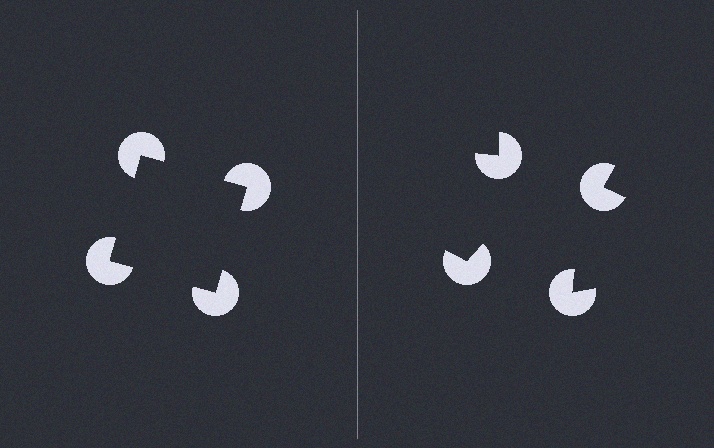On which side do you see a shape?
An illusory square appears on the left side. On the right side the wedge cuts are rotated, so no coherent shape forms.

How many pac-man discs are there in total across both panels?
8 — 4 on each side.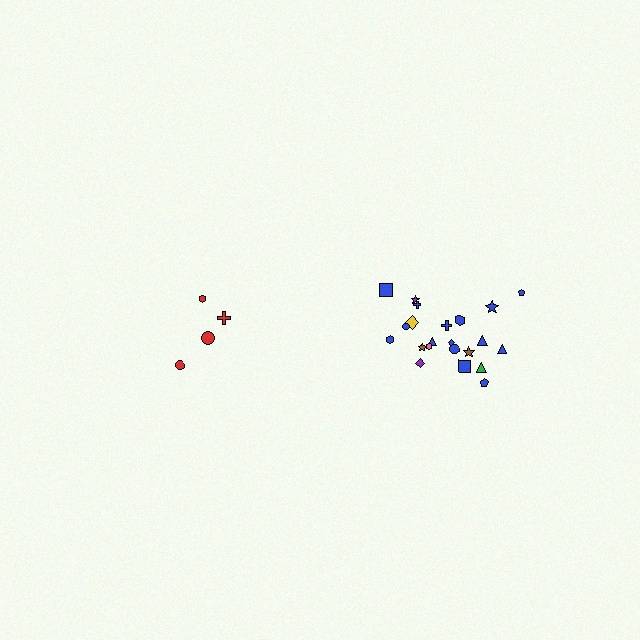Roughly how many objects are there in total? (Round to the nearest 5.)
Roughly 25 objects in total.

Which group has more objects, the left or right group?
The right group.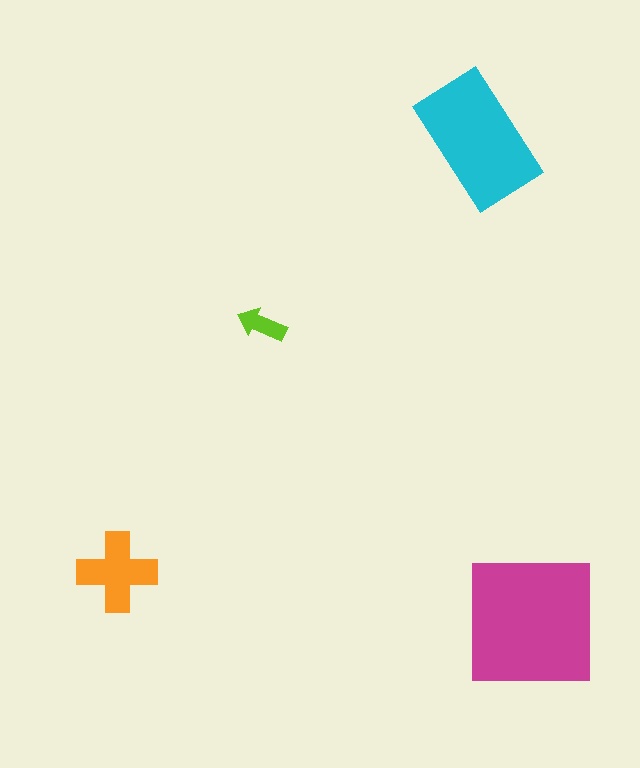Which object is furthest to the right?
The magenta square is rightmost.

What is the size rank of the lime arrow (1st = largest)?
4th.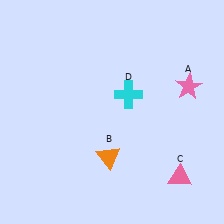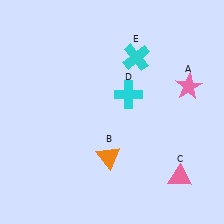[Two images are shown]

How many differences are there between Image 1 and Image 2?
There is 1 difference between the two images.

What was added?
A cyan cross (E) was added in Image 2.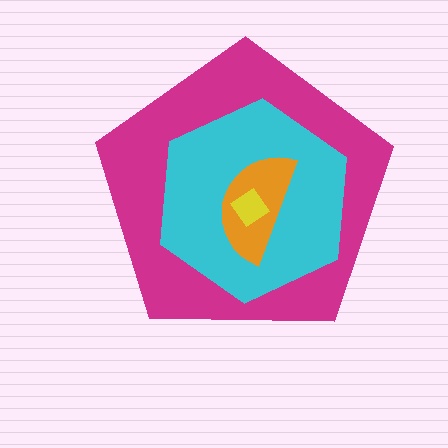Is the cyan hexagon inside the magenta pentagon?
Yes.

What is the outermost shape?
The magenta pentagon.